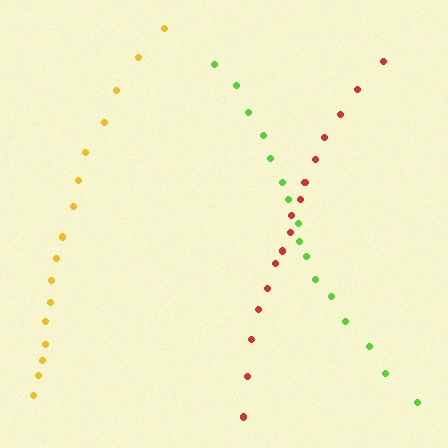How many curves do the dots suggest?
There are 3 distinct paths.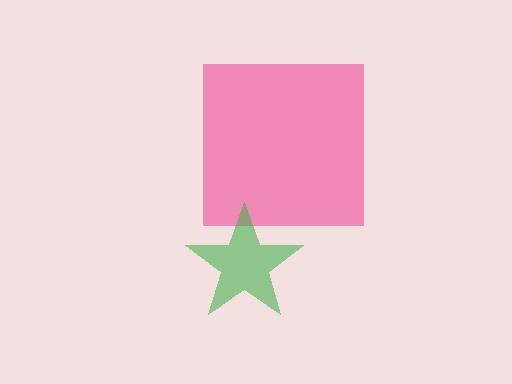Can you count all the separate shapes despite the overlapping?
Yes, there are 2 separate shapes.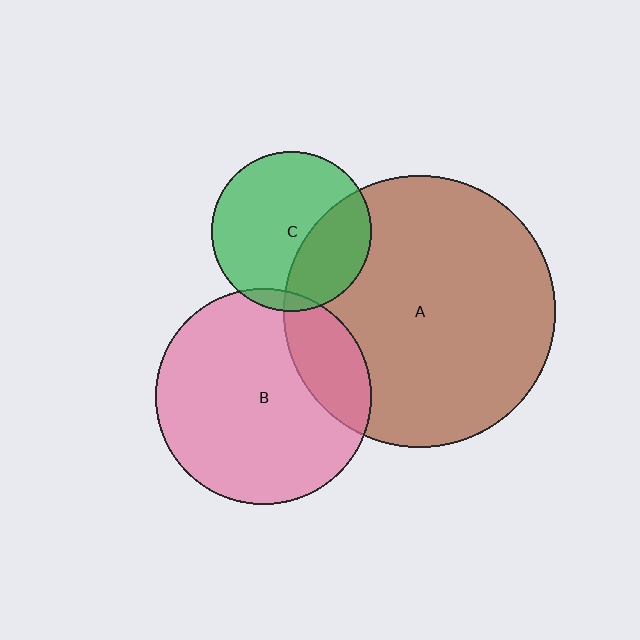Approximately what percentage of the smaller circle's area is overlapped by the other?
Approximately 20%.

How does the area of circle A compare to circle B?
Approximately 1.6 times.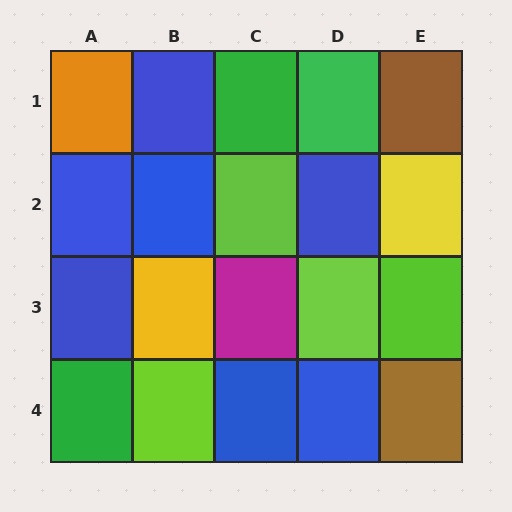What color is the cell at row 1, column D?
Green.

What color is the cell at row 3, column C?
Magenta.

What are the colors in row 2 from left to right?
Blue, blue, lime, blue, yellow.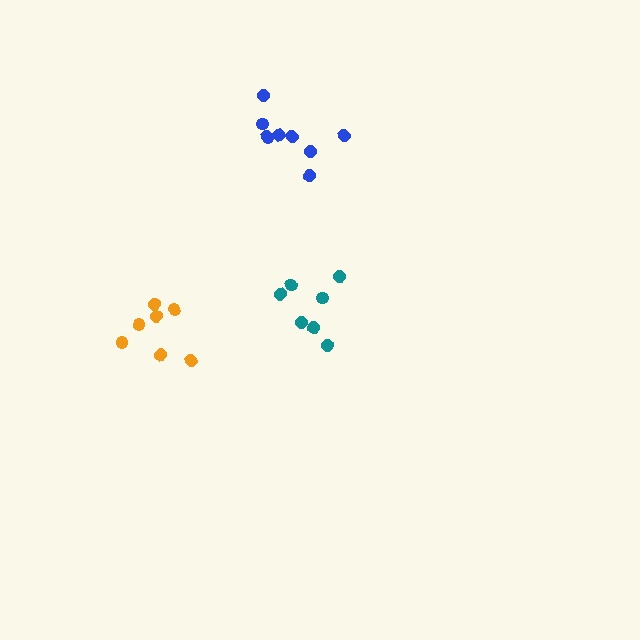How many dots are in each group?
Group 1: 7 dots, Group 2: 7 dots, Group 3: 9 dots (23 total).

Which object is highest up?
The blue cluster is topmost.